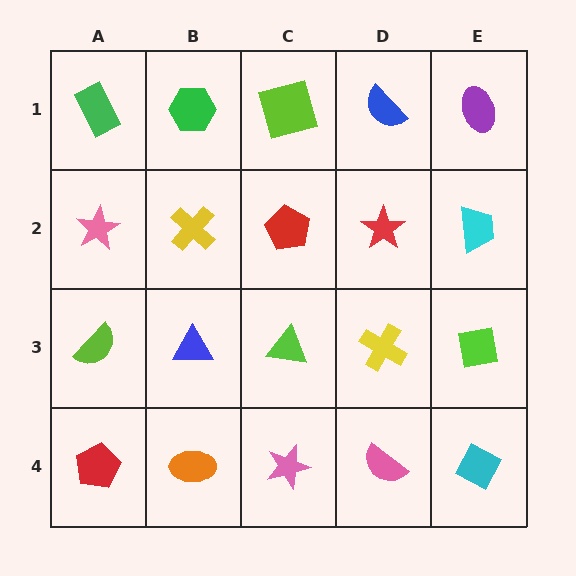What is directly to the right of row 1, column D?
A purple ellipse.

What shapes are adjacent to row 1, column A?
A pink star (row 2, column A), a green hexagon (row 1, column B).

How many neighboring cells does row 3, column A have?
3.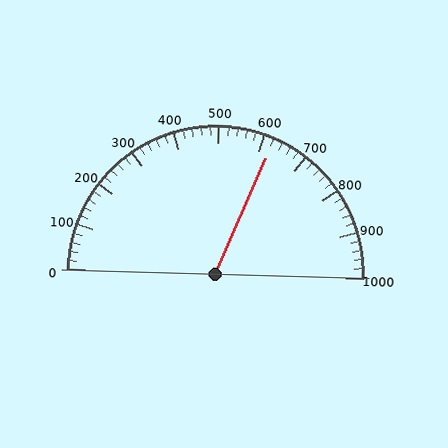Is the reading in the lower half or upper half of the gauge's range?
The reading is in the upper half of the range (0 to 1000).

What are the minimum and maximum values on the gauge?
The gauge ranges from 0 to 1000.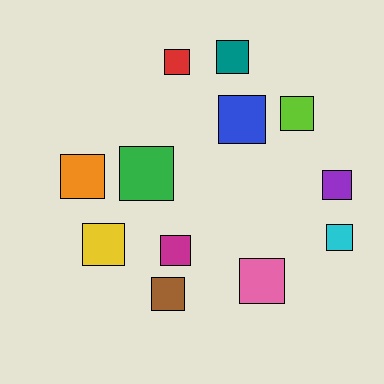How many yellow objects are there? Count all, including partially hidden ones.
There is 1 yellow object.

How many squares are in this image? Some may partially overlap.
There are 12 squares.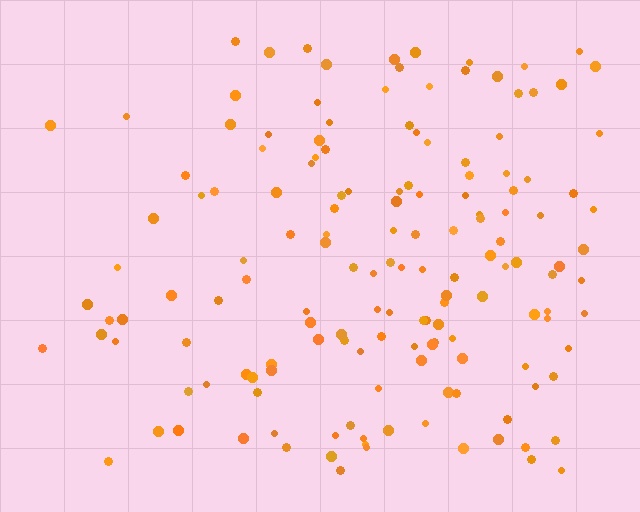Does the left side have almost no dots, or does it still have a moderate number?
Still a moderate number, just noticeably fewer than the right.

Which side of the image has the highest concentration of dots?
The right.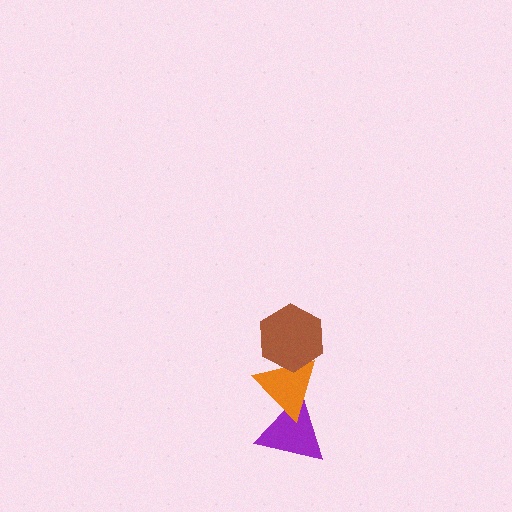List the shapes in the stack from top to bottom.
From top to bottom: the brown hexagon, the orange triangle, the purple triangle.